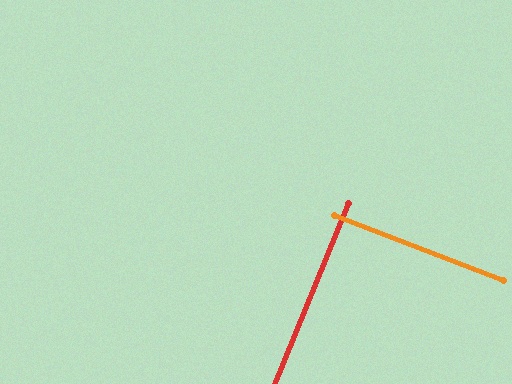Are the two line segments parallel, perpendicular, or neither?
Perpendicular — they meet at approximately 89°.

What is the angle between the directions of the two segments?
Approximately 89 degrees.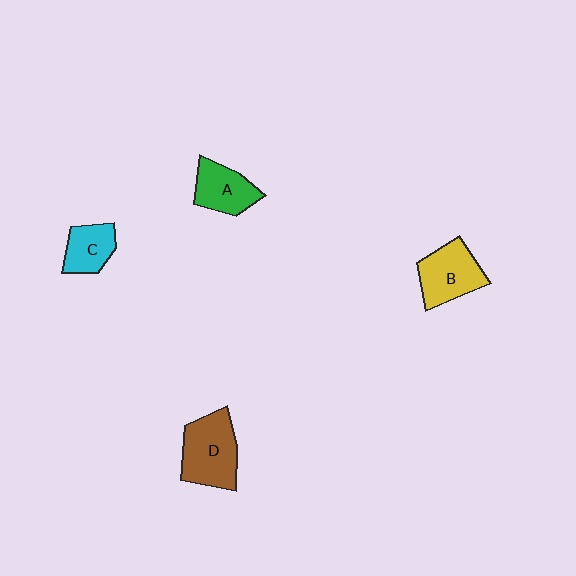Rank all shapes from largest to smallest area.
From largest to smallest: D (brown), B (yellow), A (green), C (cyan).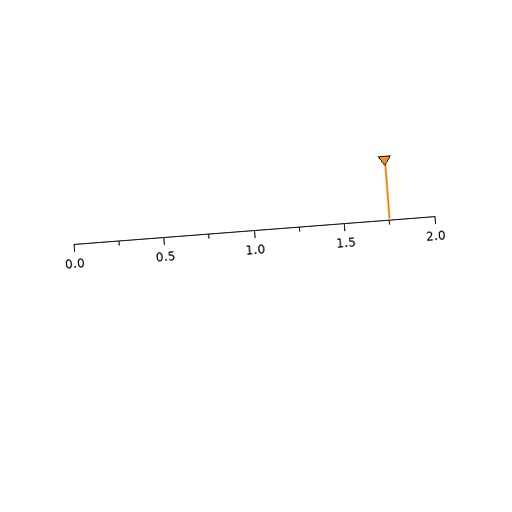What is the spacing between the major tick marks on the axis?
The major ticks are spaced 0.5 apart.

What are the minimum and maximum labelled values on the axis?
The axis runs from 0.0 to 2.0.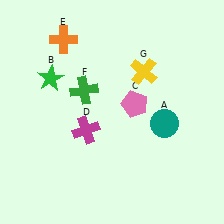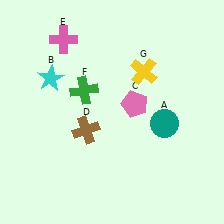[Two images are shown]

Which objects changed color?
B changed from green to cyan. D changed from magenta to brown. E changed from orange to pink.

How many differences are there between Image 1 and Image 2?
There are 3 differences between the two images.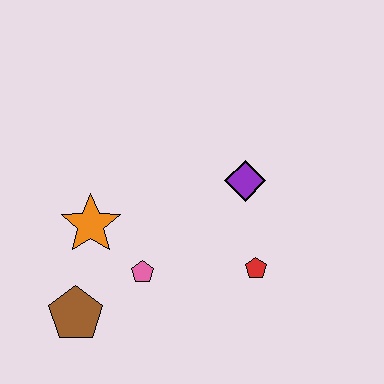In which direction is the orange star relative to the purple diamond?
The orange star is to the left of the purple diamond.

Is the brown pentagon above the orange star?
No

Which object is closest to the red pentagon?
The purple diamond is closest to the red pentagon.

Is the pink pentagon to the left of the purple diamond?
Yes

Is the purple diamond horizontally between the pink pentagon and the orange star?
No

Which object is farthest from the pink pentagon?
The purple diamond is farthest from the pink pentagon.